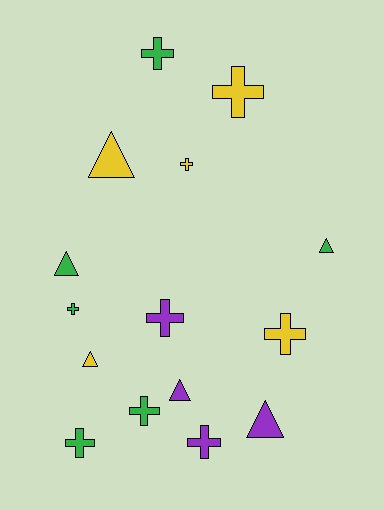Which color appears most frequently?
Green, with 6 objects.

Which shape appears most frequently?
Cross, with 9 objects.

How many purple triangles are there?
There are 2 purple triangles.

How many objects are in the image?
There are 15 objects.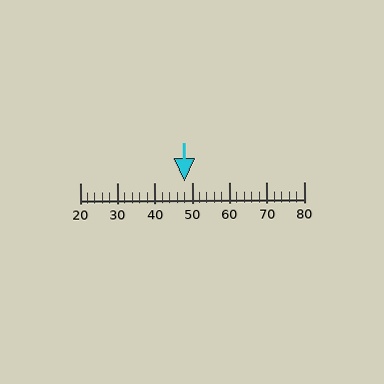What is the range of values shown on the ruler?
The ruler shows values from 20 to 80.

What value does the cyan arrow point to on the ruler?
The cyan arrow points to approximately 48.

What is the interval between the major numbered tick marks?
The major tick marks are spaced 10 units apart.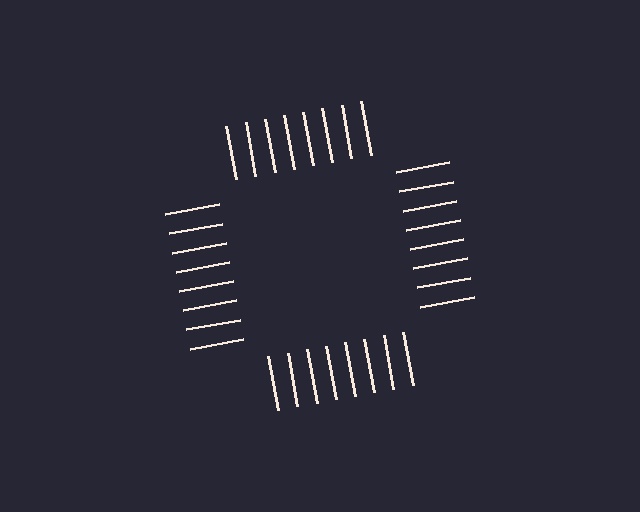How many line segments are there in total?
32 — 8 along each of the 4 edges.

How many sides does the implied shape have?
4 sides — the line-ends trace a square.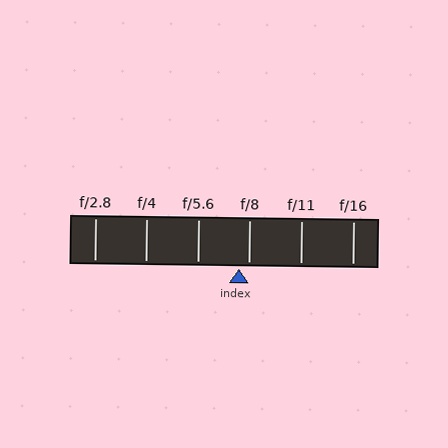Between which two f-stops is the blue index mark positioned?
The index mark is between f/5.6 and f/8.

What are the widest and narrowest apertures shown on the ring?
The widest aperture shown is f/2.8 and the narrowest is f/16.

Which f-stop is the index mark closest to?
The index mark is closest to f/8.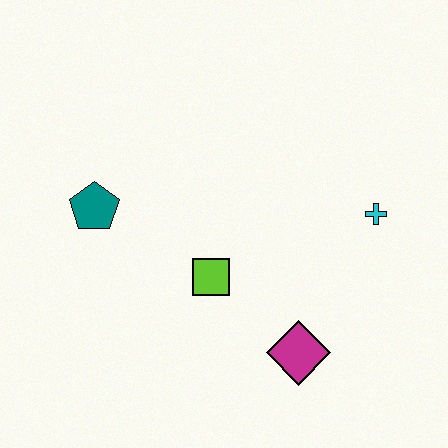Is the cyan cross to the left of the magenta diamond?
No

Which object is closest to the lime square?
The magenta diamond is closest to the lime square.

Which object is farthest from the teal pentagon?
The cyan cross is farthest from the teal pentagon.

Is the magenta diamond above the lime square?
No